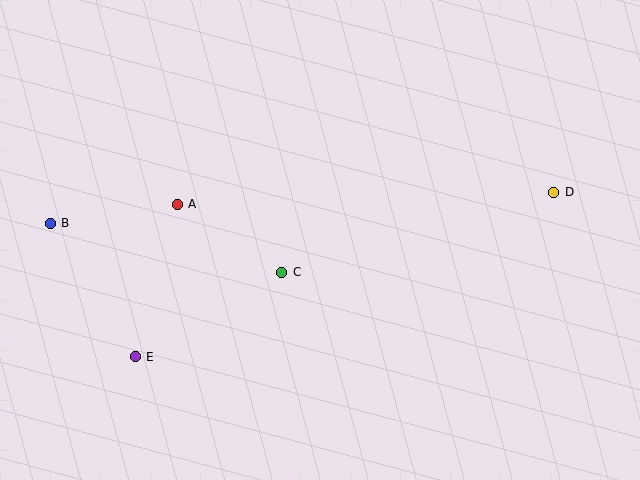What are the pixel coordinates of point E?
Point E is at (135, 357).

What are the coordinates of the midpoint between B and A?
The midpoint between B and A is at (114, 214).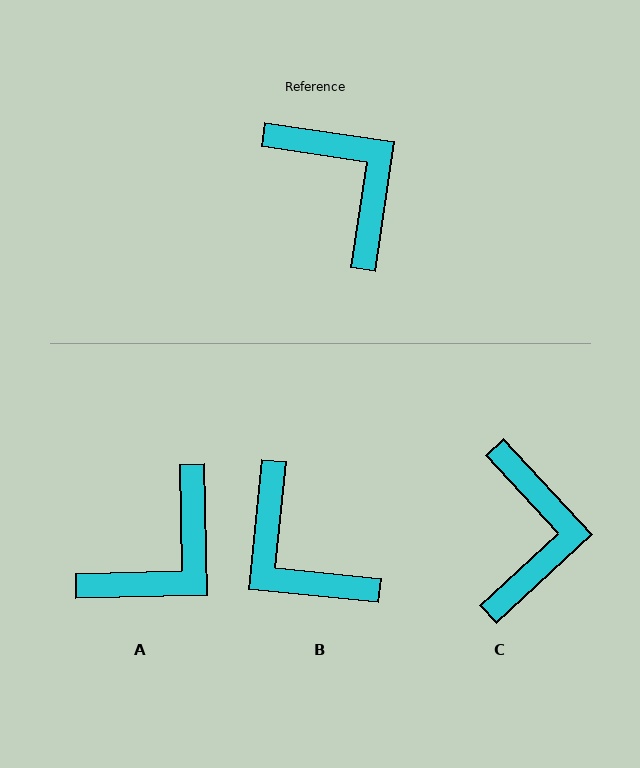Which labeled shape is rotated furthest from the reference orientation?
B, about 177 degrees away.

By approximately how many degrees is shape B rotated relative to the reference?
Approximately 177 degrees clockwise.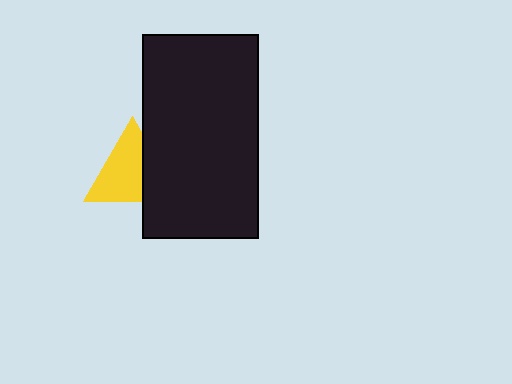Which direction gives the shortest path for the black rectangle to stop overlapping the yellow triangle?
Moving right gives the shortest separation.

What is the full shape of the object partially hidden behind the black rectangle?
The partially hidden object is a yellow triangle.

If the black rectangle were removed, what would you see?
You would see the complete yellow triangle.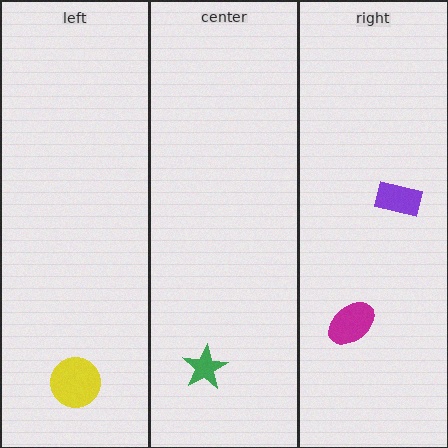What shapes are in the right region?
The magenta ellipse, the purple rectangle.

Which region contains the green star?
The center region.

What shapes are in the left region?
The yellow circle.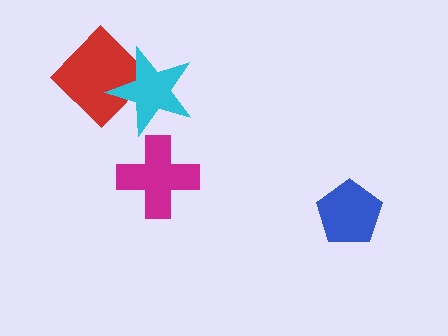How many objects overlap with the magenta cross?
0 objects overlap with the magenta cross.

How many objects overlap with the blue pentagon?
0 objects overlap with the blue pentagon.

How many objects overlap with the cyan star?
1 object overlaps with the cyan star.